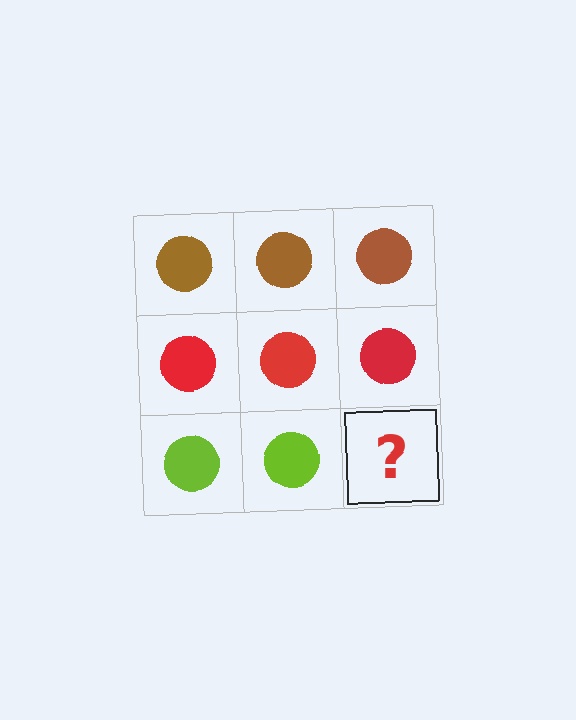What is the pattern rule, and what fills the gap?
The rule is that each row has a consistent color. The gap should be filled with a lime circle.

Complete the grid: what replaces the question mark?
The question mark should be replaced with a lime circle.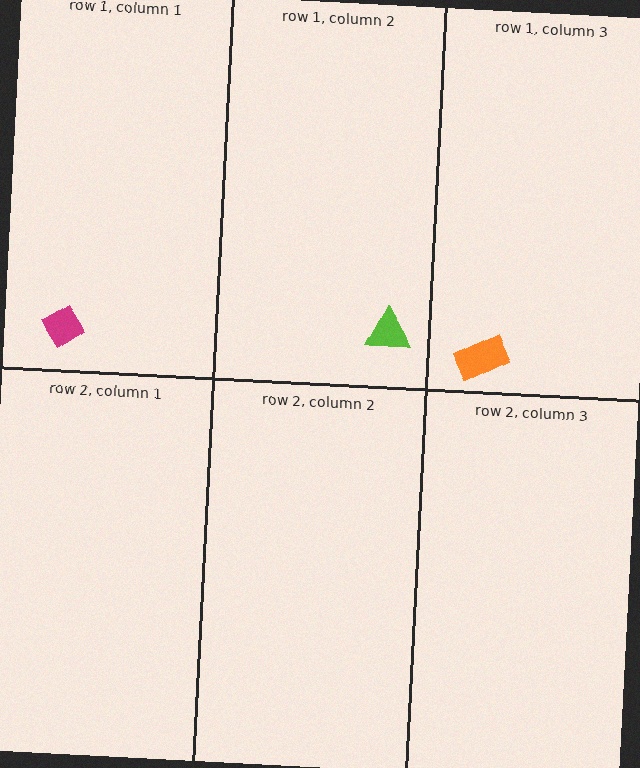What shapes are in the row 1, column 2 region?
The lime triangle.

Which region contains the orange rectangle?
The row 1, column 3 region.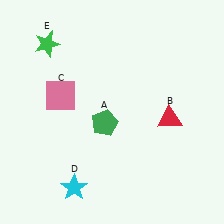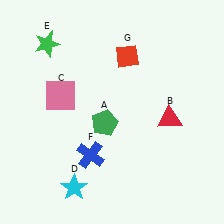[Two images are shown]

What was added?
A blue cross (F), a red diamond (G) were added in Image 2.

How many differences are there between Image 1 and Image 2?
There are 2 differences between the two images.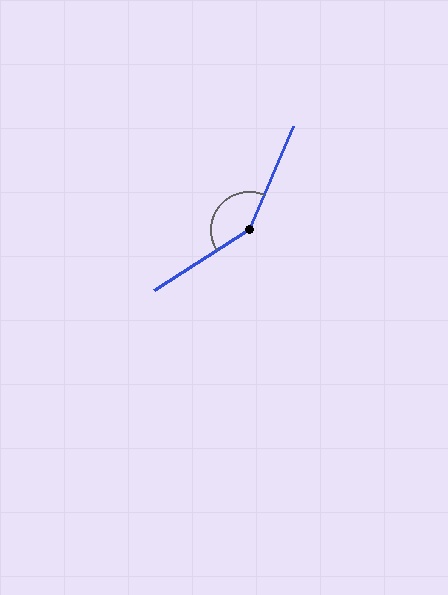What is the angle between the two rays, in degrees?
Approximately 146 degrees.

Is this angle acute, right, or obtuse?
It is obtuse.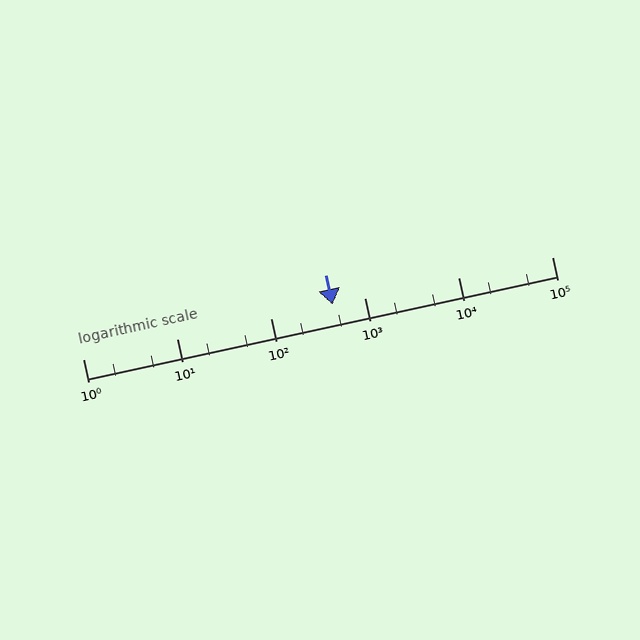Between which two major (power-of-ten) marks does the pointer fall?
The pointer is between 100 and 1000.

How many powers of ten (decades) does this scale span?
The scale spans 5 decades, from 1 to 100000.